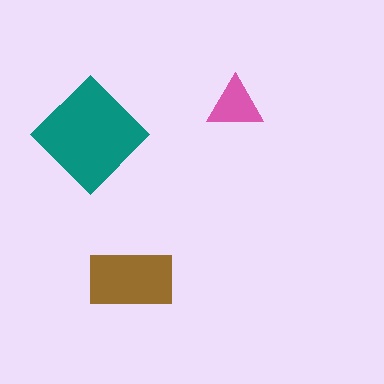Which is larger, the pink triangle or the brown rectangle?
The brown rectangle.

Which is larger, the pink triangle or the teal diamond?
The teal diamond.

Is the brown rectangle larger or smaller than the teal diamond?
Smaller.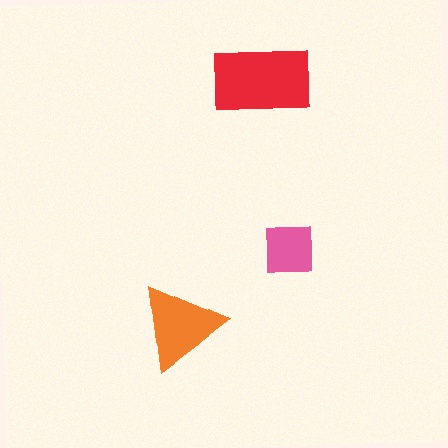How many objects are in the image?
There are 3 objects in the image.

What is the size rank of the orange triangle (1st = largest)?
2nd.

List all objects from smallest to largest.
The pink square, the orange triangle, the red rectangle.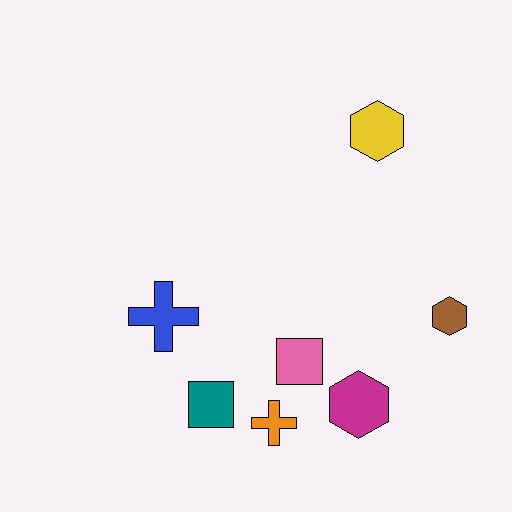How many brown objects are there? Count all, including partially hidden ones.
There is 1 brown object.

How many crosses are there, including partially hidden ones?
There are 2 crosses.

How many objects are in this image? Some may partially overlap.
There are 7 objects.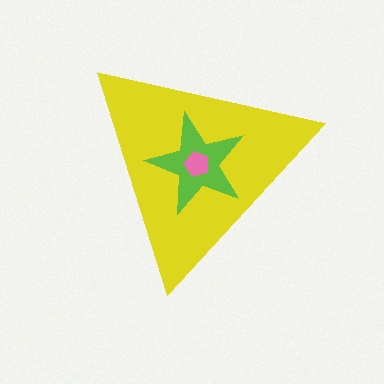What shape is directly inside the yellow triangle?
The lime star.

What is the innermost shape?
The pink pentagon.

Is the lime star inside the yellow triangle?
Yes.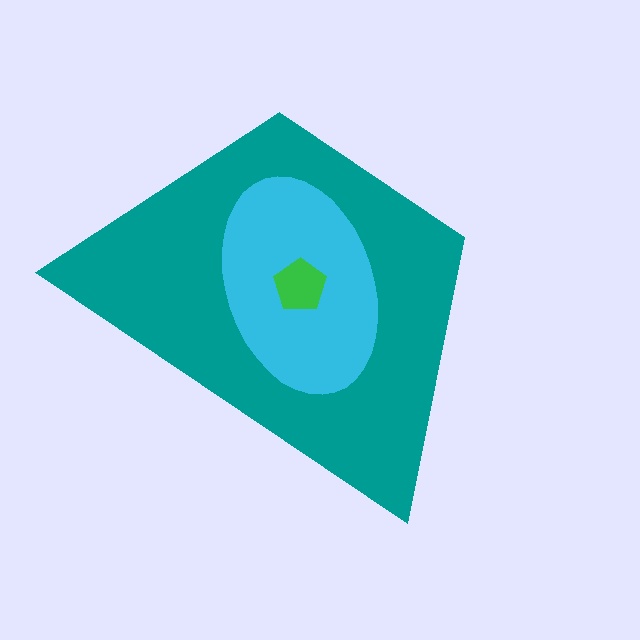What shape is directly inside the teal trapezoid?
The cyan ellipse.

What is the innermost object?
The green pentagon.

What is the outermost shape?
The teal trapezoid.